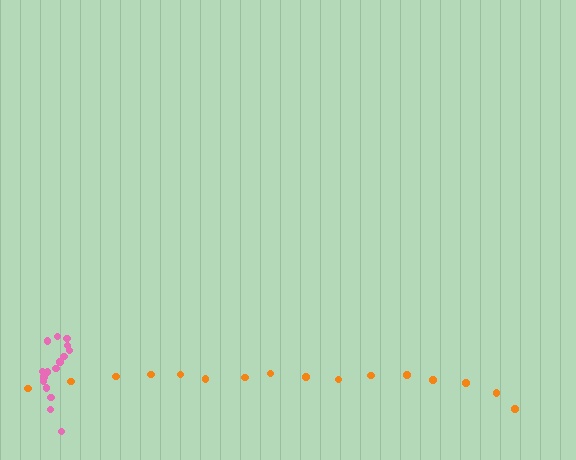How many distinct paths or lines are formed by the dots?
There are 2 distinct paths.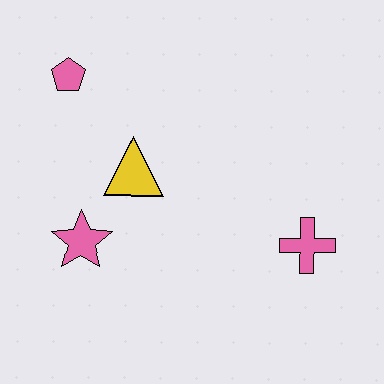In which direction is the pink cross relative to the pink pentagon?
The pink cross is to the right of the pink pentagon.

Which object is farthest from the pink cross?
The pink pentagon is farthest from the pink cross.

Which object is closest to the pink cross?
The yellow triangle is closest to the pink cross.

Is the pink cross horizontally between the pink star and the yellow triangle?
No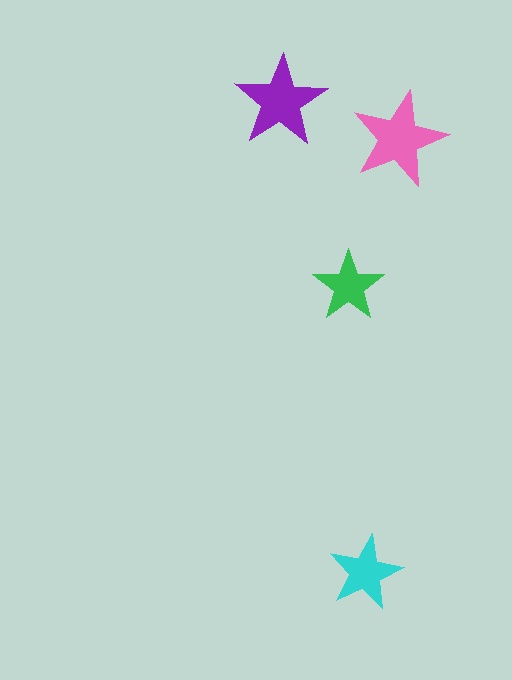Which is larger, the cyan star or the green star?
The cyan one.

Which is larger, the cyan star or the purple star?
The purple one.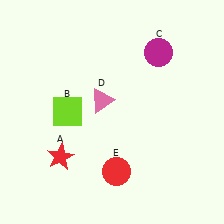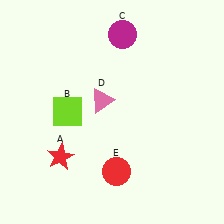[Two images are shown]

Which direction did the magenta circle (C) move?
The magenta circle (C) moved left.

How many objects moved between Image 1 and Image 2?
1 object moved between the two images.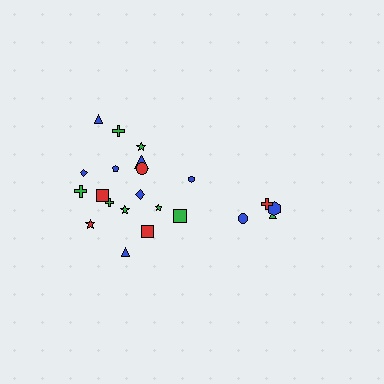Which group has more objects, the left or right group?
The left group.